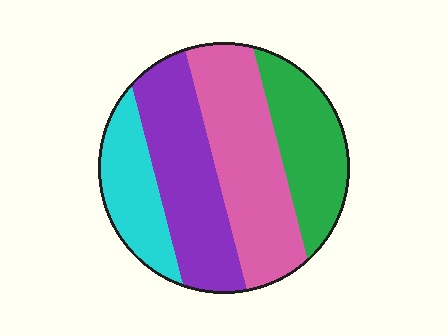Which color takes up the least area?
Cyan, at roughly 15%.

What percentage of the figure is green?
Green covers around 20% of the figure.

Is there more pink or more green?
Pink.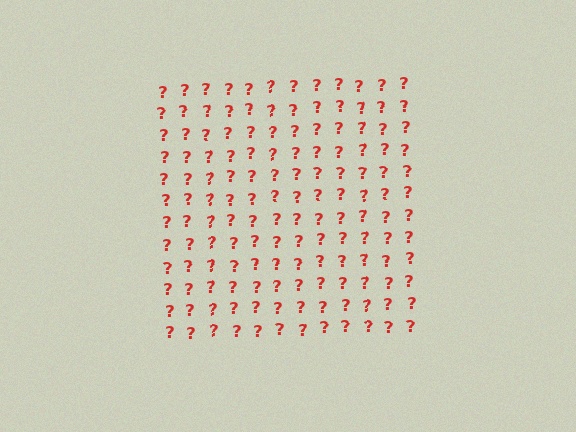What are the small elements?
The small elements are question marks.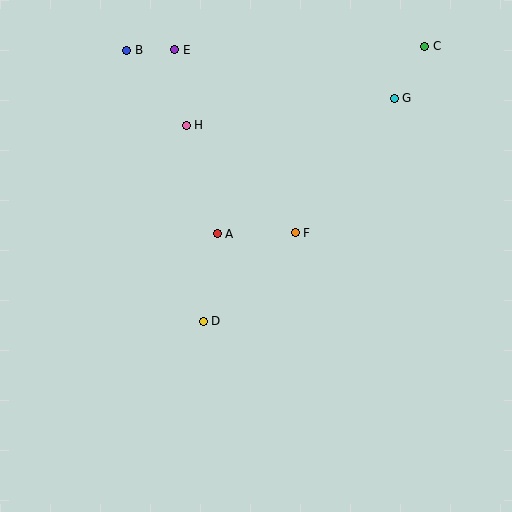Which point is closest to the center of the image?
Point A at (217, 234) is closest to the center.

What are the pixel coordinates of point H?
Point H is at (186, 125).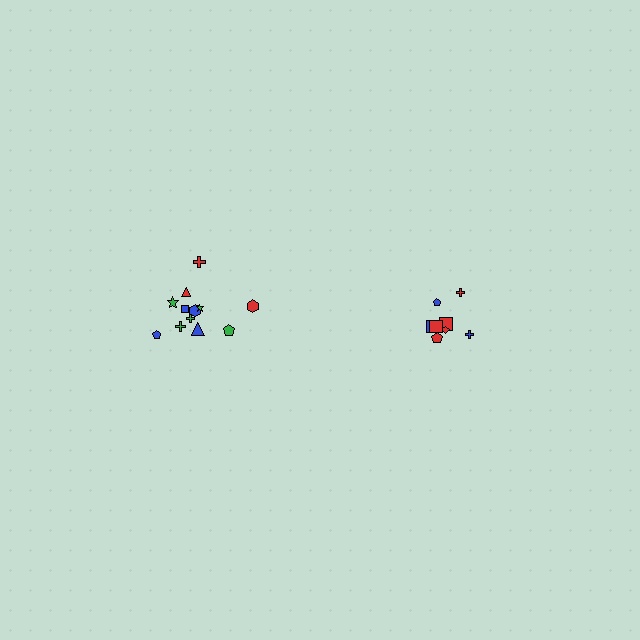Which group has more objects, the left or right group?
The left group.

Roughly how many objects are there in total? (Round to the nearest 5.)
Roughly 20 objects in total.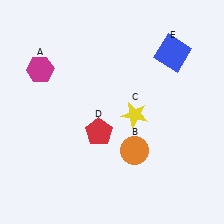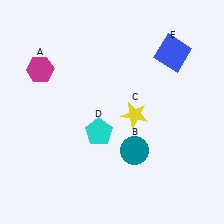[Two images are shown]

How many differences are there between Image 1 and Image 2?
There are 2 differences between the two images.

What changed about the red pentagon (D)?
In Image 1, D is red. In Image 2, it changed to cyan.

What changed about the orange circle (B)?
In Image 1, B is orange. In Image 2, it changed to teal.